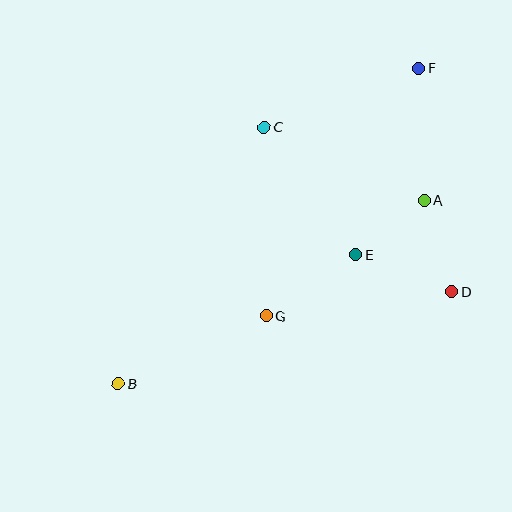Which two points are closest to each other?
Points A and E are closest to each other.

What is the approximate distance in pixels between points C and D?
The distance between C and D is approximately 249 pixels.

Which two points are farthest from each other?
Points B and F are farthest from each other.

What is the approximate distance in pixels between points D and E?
The distance between D and E is approximately 103 pixels.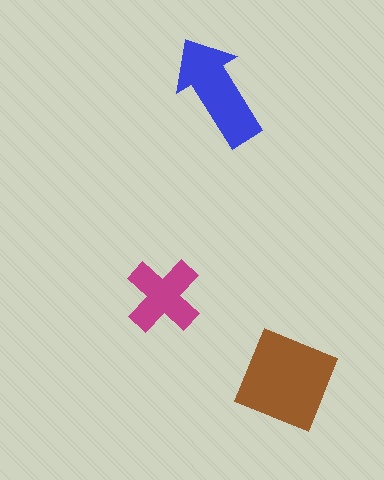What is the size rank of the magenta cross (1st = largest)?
3rd.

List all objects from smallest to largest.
The magenta cross, the blue arrow, the brown square.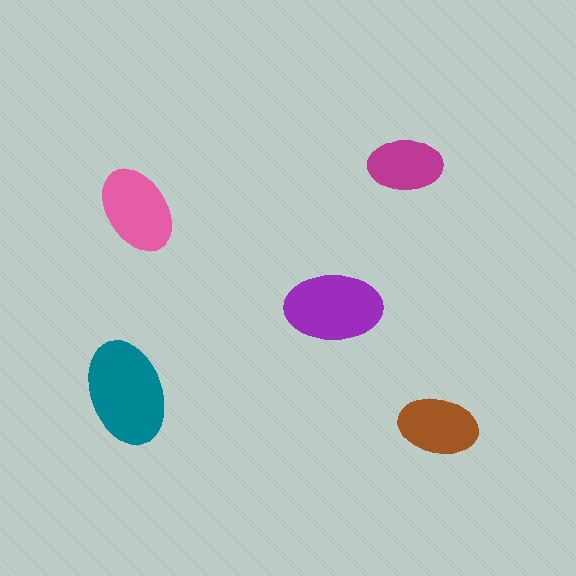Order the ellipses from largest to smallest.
the teal one, the purple one, the pink one, the brown one, the magenta one.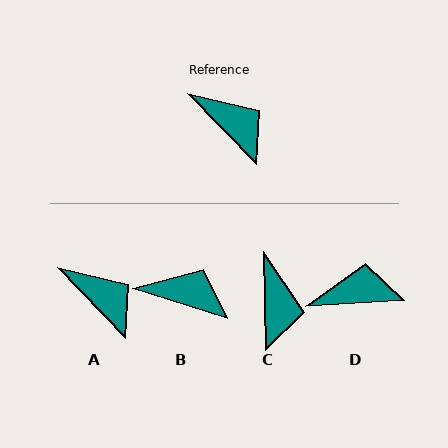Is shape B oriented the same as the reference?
No, it is off by about 29 degrees.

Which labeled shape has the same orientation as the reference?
A.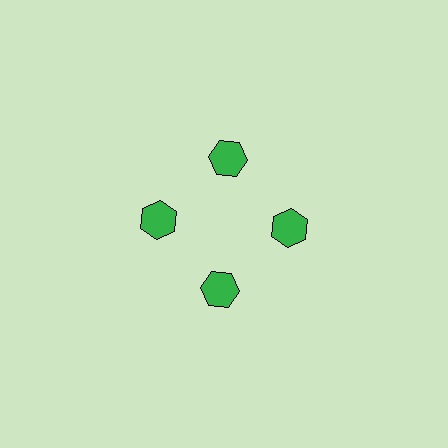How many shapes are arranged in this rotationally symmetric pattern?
There are 4 shapes, arranged in 4 groups of 1.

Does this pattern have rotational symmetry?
Yes, this pattern has 4-fold rotational symmetry. It looks the same after rotating 90 degrees around the center.